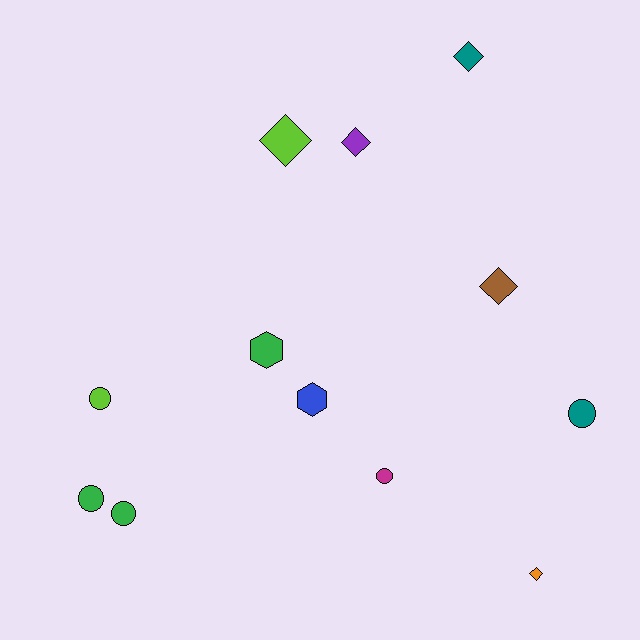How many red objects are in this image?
There are no red objects.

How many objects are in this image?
There are 12 objects.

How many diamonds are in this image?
There are 5 diamonds.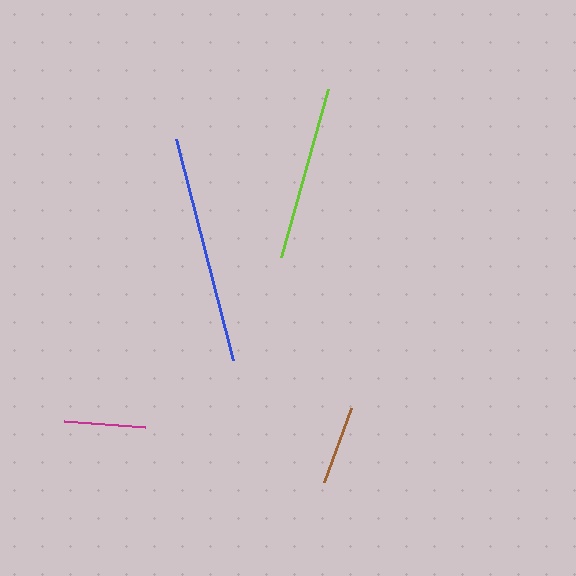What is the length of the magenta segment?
The magenta segment is approximately 81 pixels long.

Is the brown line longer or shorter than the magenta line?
The magenta line is longer than the brown line.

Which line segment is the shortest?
The brown line is the shortest at approximately 79 pixels.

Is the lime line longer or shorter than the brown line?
The lime line is longer than the brown line.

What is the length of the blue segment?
The blue segment is approximately 229 pixels long.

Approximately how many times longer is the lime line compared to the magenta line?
The lime line is approximately 2.2 times the length of the magenta line.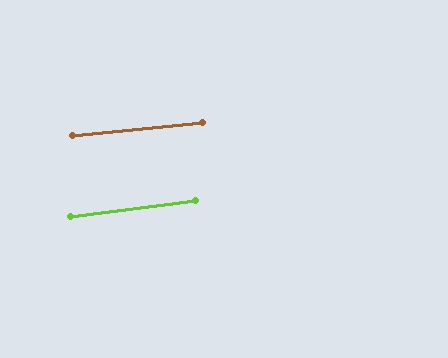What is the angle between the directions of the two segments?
Approximately 2 degrees.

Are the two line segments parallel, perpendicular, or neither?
Parallel — their directions differ by only 1.8°.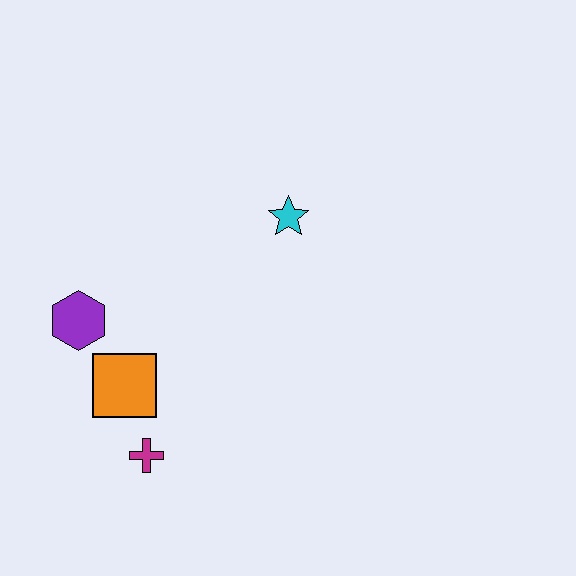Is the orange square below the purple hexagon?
Yes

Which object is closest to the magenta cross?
The orange square is closest to the magenta cross.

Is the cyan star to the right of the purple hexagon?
Yes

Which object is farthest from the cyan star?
The magenta cross is farthest from the cyan star.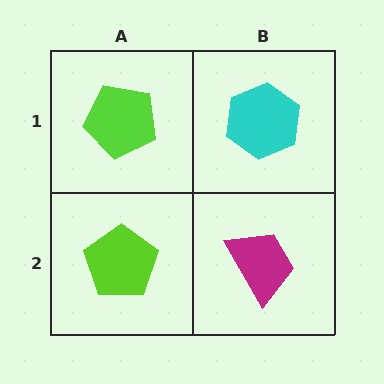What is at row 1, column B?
A cyan hexagon.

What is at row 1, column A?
A lime pentagon.